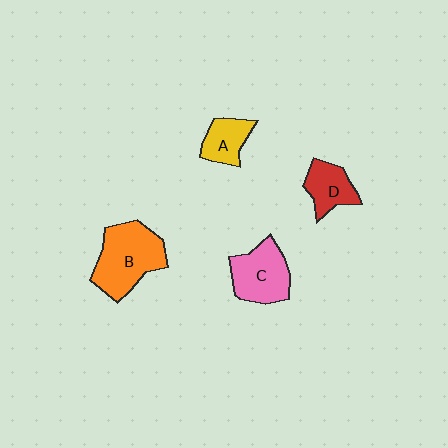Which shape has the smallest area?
Shape A (yellow).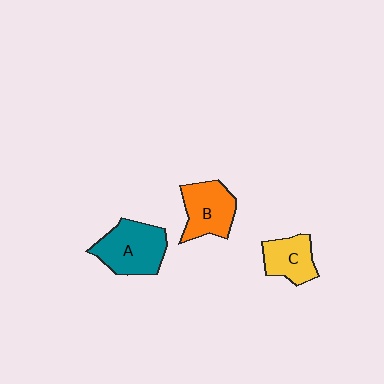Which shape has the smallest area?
Shape C (yellow).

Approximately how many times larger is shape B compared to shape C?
Approximately 1.3 times.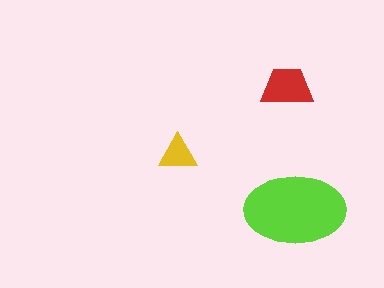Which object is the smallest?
The yellow triangle.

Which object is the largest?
The lime ellipse.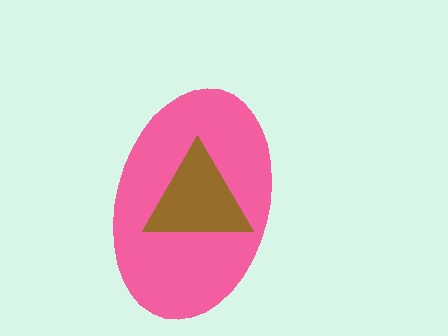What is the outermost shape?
The pink ellipse.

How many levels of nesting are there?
2.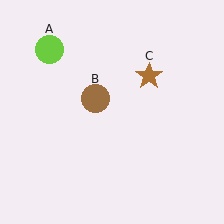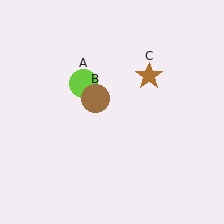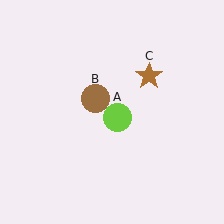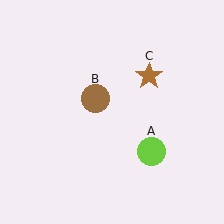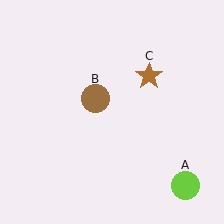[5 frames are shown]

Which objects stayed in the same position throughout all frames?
Brown circle (object B) and brown star (object C) remained stationary.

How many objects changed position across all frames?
1 object changed position: lime circle (object A).